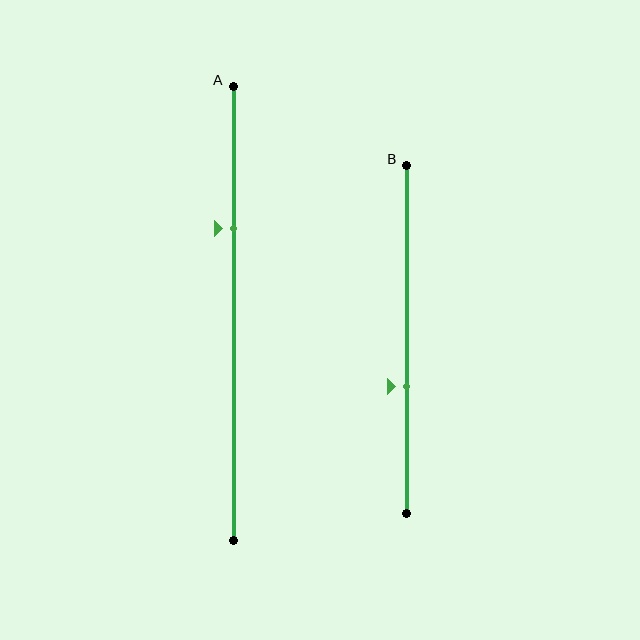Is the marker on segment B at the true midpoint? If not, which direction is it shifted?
No, the marker on segment B is shifted downward by about 14% of the segment length.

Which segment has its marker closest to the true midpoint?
Segment B has its marker closest to the true midpoint.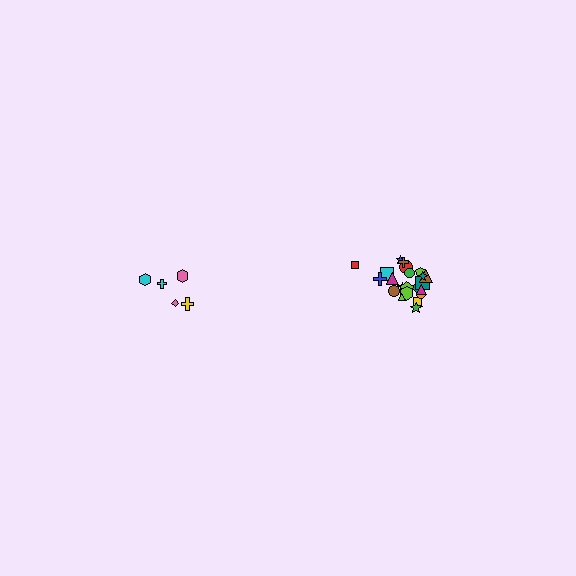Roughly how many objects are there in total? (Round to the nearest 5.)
Roughly 25 objects in total.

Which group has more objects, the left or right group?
The right group.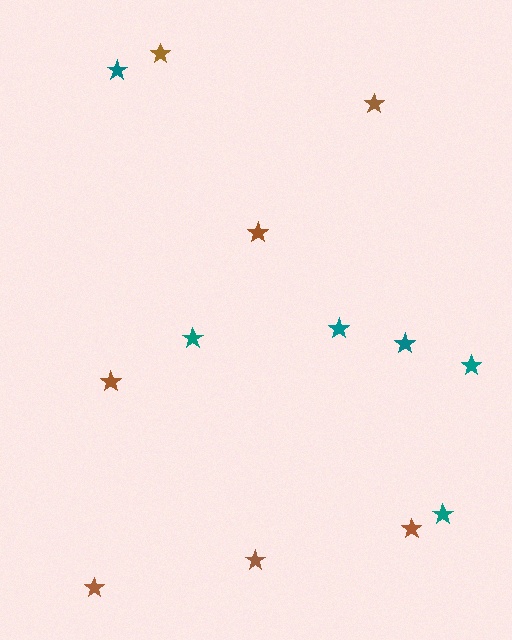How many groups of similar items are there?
There are 2 groups: one group of brown stars (7) and one group of teal stars (6).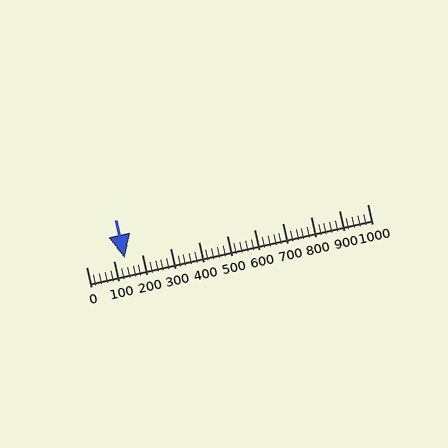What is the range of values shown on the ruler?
The ruler shows values from 0 to 1000.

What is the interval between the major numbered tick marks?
The major tick marks are spaced 100 units apart.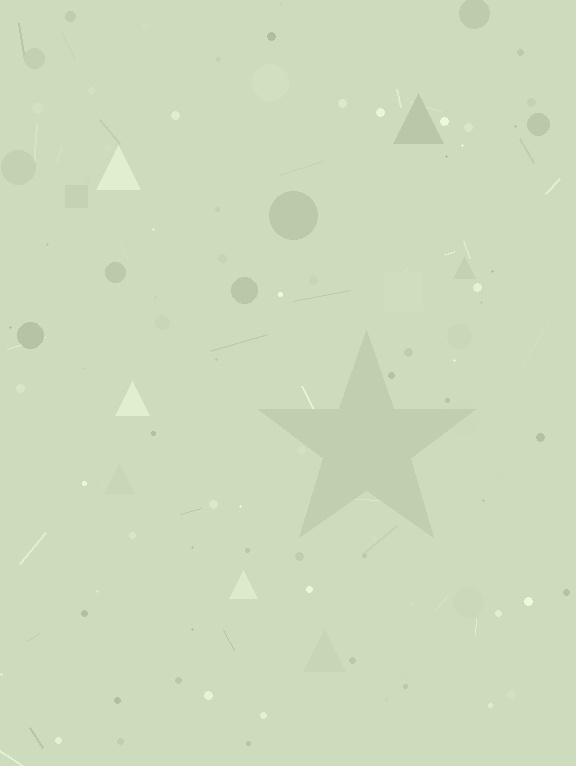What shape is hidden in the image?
A star is hidden in the image.